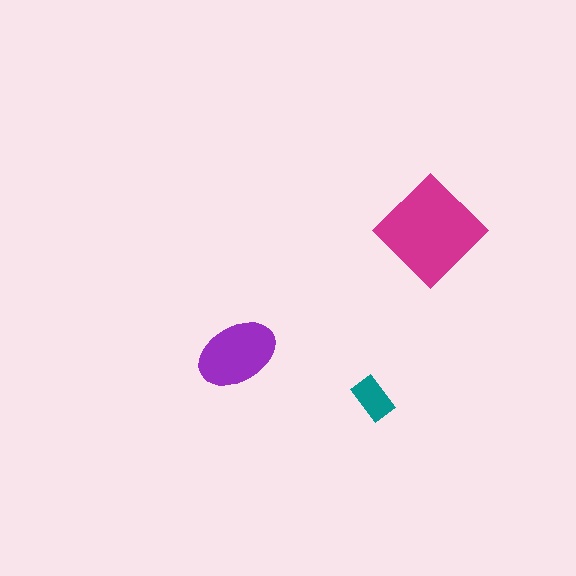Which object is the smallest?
The teal rectangle.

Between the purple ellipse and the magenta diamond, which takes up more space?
The magenta diamond.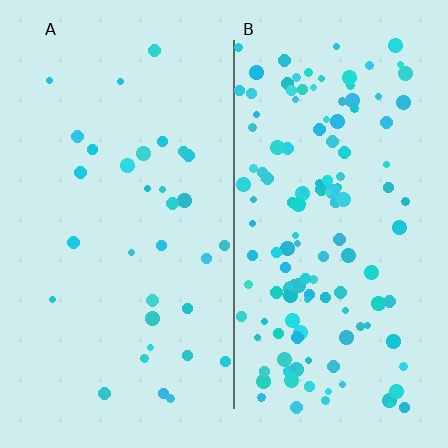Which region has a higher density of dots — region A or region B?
B (the right).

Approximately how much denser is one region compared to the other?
Approximately 4.1× — region B over region A.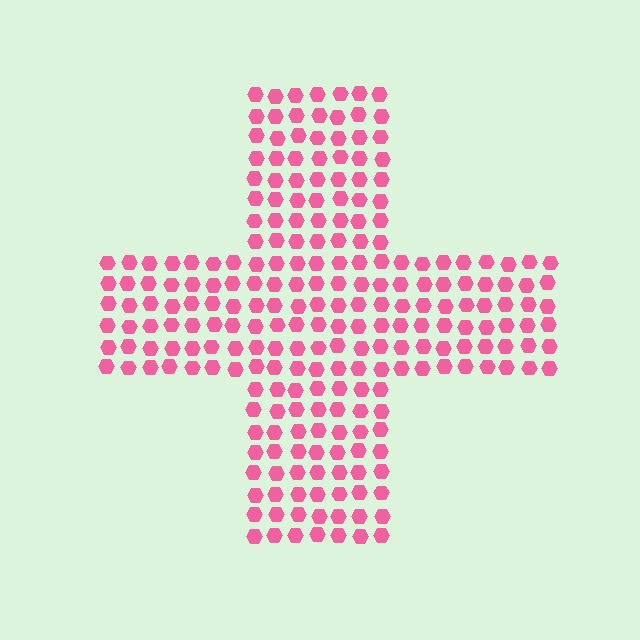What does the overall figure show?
The overall figure shows a cross.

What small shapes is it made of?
It is made of small hexagons.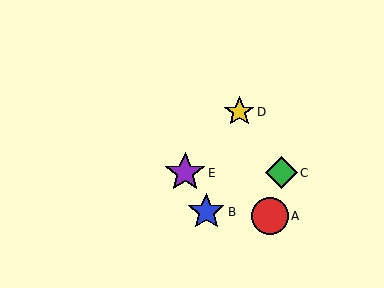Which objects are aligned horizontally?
Objects C, E are aligned horizontally.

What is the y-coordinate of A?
Object A is at y≈216.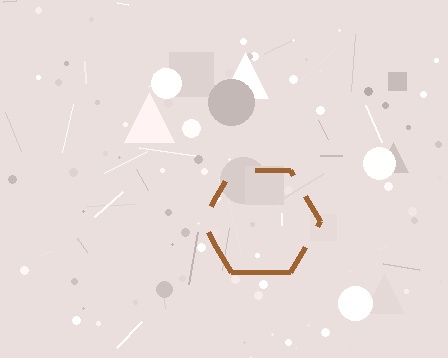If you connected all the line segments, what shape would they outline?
They would outline a hexagon.